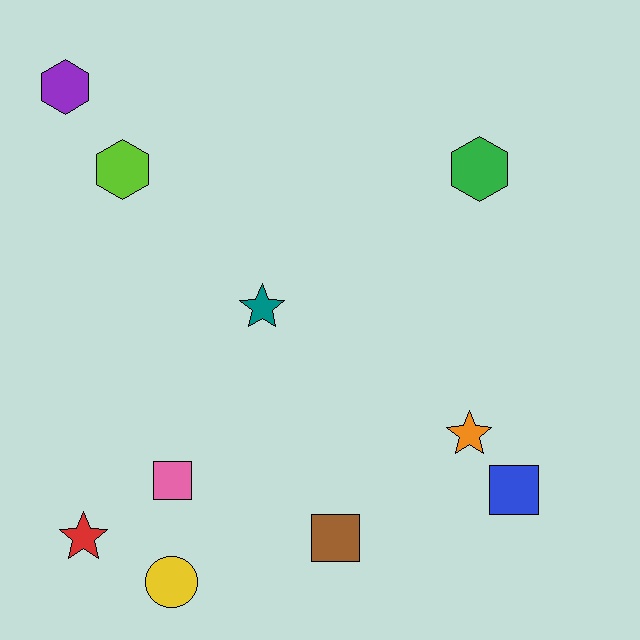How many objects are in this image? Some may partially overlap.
There are 10 objects.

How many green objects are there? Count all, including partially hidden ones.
There is 1 green object.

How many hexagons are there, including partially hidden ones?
There are 3 hexagons.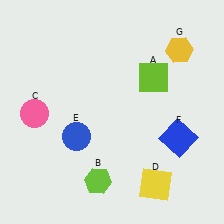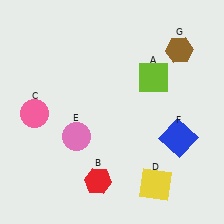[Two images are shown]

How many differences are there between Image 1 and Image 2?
There are 3 differences between the two images.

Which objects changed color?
B changed from lime to red. E changed from blue to pink. G changed from yellow to brown.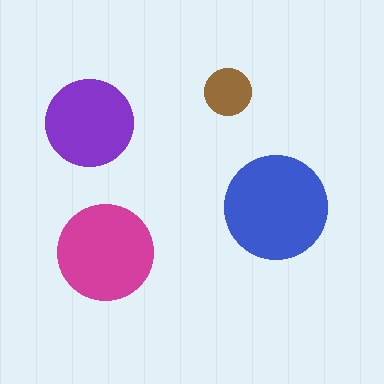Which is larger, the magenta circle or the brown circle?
The magenta one.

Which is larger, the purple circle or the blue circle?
The blue one.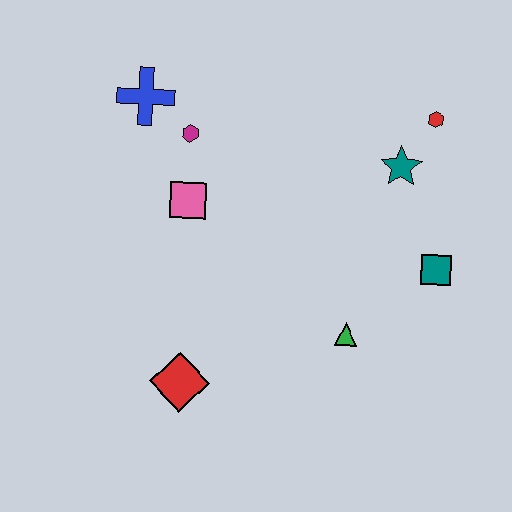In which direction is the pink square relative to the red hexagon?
The pink square is to the left of the red hexagon.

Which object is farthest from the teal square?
The blue cross is farthest from the teal square.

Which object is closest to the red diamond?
The green triangle is closest to the red diamond.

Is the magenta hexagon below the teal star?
No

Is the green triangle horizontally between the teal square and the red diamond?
Yes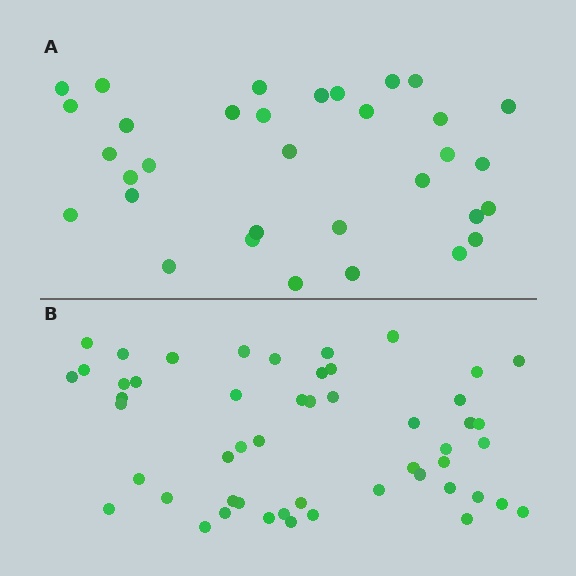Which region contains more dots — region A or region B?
Region B (the bottom region) has more dots.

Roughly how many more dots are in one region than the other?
Region B has approximately 20 more dots than region A.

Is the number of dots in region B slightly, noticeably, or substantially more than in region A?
Region B has substantially more. The ratio is roughly 1.5 to 1.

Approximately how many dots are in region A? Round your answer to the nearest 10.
About 30 dots. (The exact count is 33, which rounds to 30.)